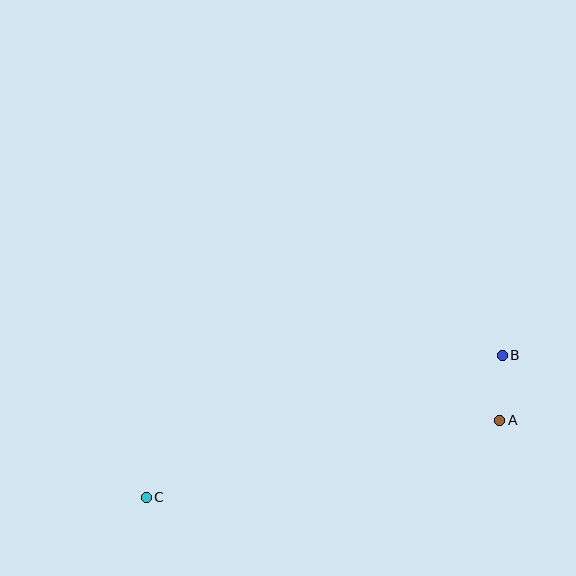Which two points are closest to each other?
Points A and B are closest to each other.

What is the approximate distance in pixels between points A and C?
The distance between A and C is approximately 362 pixels.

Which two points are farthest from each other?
Points B and C are farthest from each other.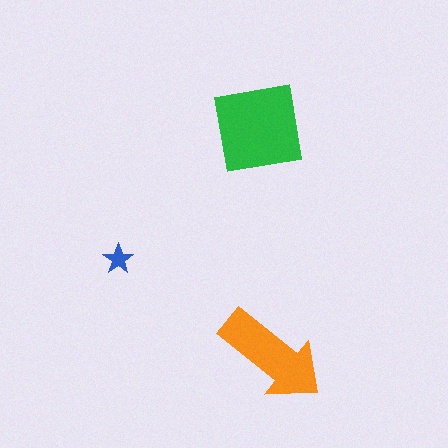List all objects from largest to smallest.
The green square, the orange arrow, the blue star.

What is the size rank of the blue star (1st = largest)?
3rd.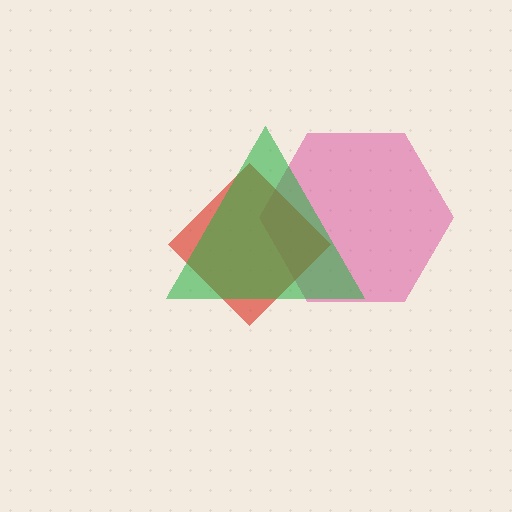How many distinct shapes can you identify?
There are 3 distinct shapes: a magenta hexagon, a red diamond, a green triangle.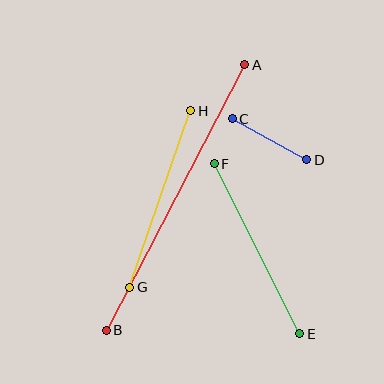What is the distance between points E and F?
The distance is approximately 190 pixels.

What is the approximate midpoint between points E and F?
The midpoint is at approximately (257, 249) pixels.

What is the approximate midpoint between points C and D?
The midpoint is at approximately (270, 139) pixels.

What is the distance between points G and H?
The distance is approximately 187 pixels.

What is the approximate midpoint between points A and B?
The midpoint is at approximately (175, 198) pixels.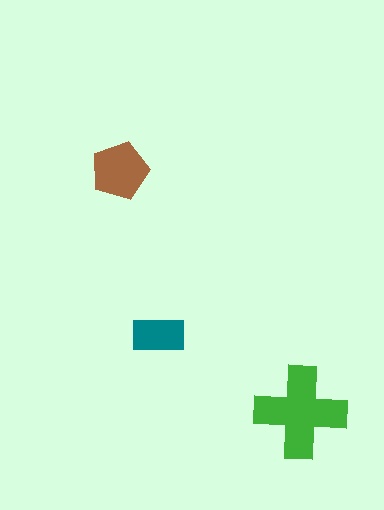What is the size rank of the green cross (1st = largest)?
1st.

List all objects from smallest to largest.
The teal rectangle, the brown pentagon, the green cross.